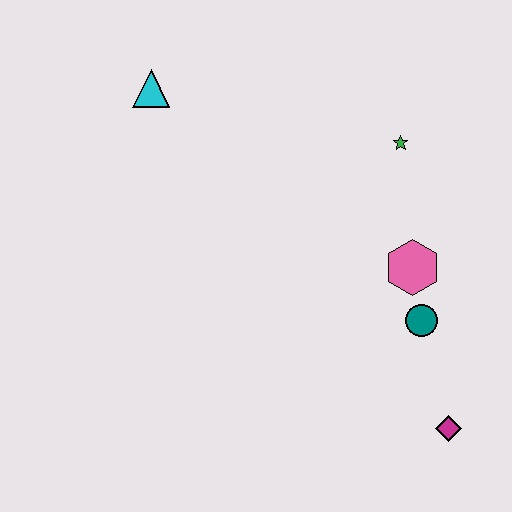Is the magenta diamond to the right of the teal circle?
Yes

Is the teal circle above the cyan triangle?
No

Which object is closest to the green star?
The pink hexagon is closest to the green star.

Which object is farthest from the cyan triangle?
The magenta diamond is farthest from the cyan triangle.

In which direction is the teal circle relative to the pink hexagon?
The teal circle is below the pink hexagon.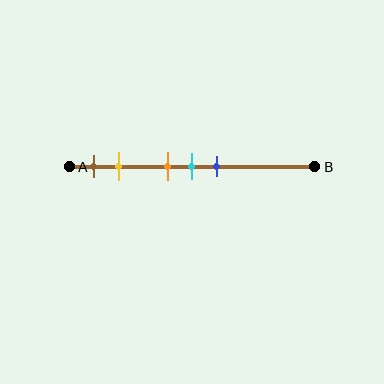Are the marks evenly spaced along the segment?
No, the marks are not evenly spaced.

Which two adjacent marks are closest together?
The orange and cyan marks are the closest adjacent pair.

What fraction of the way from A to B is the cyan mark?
The cyan mark is approximately 50% (0.5) of the way from A to B.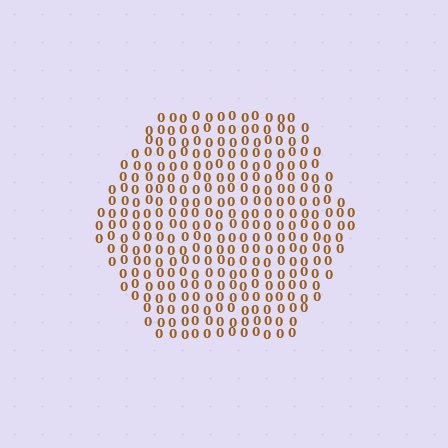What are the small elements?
The small elements are digit 0's.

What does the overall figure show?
The overall figure shows a hexagon.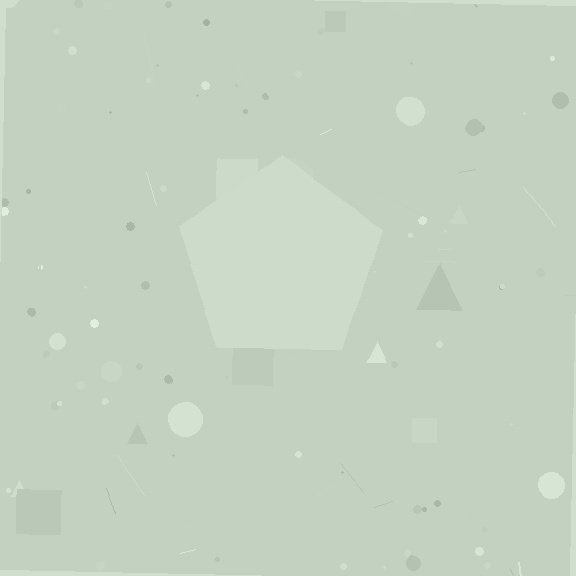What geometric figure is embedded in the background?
A pentagon is embedded in the background.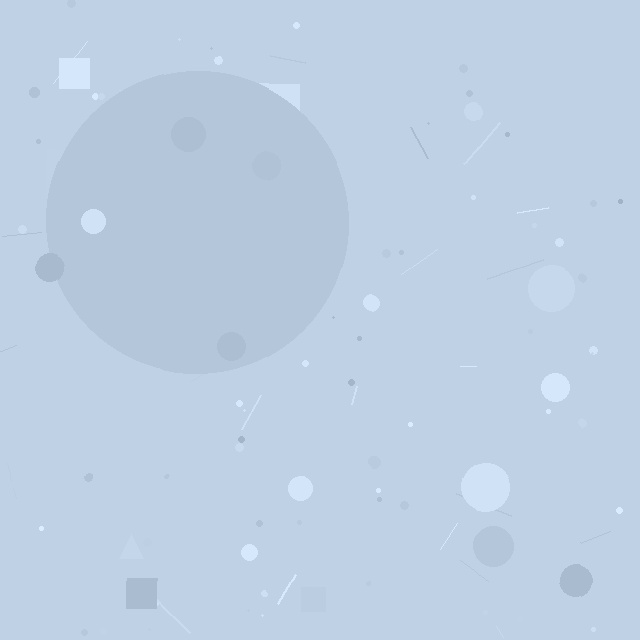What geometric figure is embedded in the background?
A circle is embedded in the background.